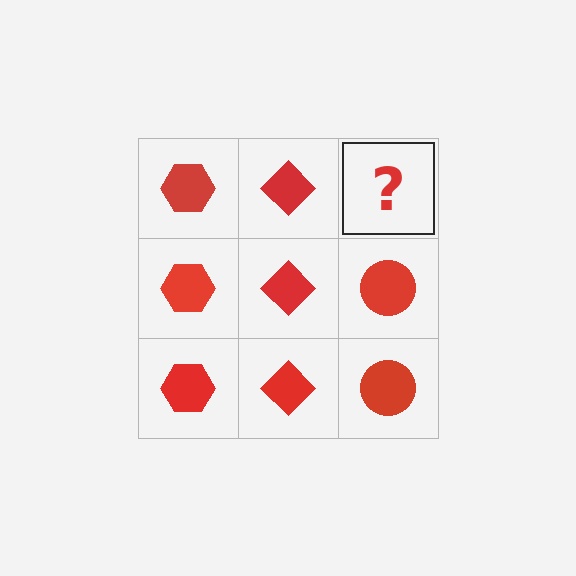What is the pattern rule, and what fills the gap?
The rule is that each column has a consistent shape. The gap should be filled with a red circle.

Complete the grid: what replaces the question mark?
The question mark should be replaced with a red circle.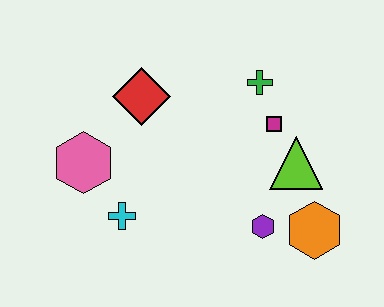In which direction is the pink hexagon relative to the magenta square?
The pink hexagon is to the left of the magenta square.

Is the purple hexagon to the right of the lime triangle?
No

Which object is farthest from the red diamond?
The orange hexagon is farthest from the red diamond.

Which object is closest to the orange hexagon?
The purple hexagon is closest to the orange hexagon.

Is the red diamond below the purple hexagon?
No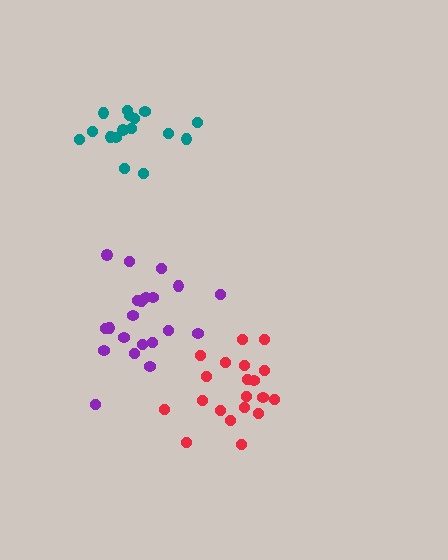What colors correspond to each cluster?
The clusters are colored: teal, red, purple.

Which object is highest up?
The teal cluster is topmost.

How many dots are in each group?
Group 1: 16 dots, Group 2: 20 dots, Group 3: 21 dots (57 total).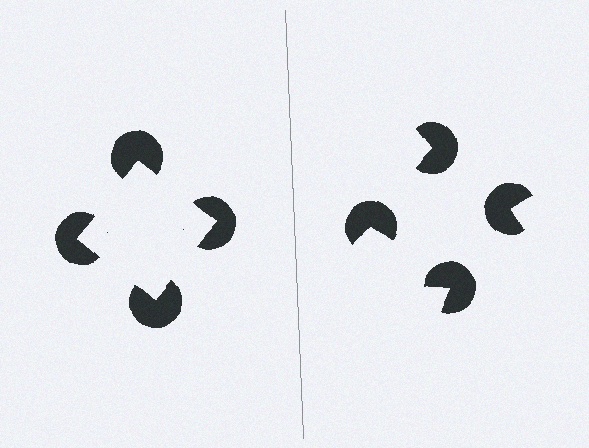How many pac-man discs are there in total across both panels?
8 — 4 on each side.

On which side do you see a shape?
An illusory square appears on the left side. On the right side the wedge cuts are rotated, so no coherent shape forms.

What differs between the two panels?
The pac-man discs are positioned identically on both sides; only the wedge orientations differ. On the left they align to a square; on the right they are misaligned.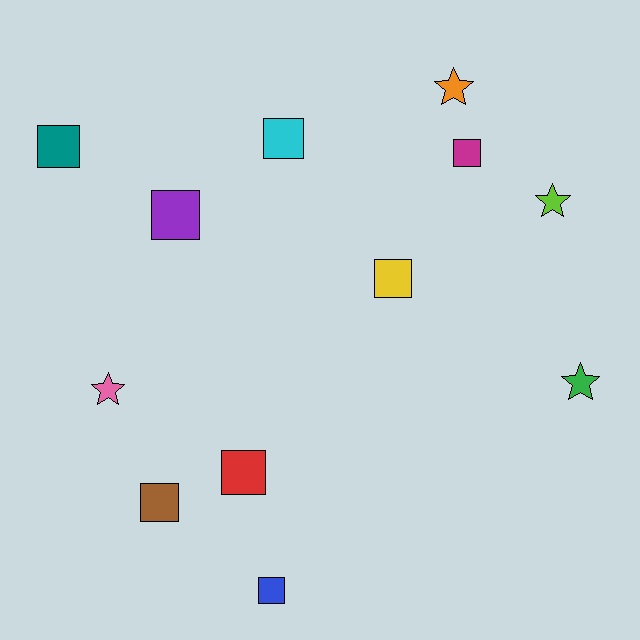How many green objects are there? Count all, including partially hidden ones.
There is 1 green object.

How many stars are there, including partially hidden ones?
There are 4 stars.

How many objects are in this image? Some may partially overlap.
There are 12 objects.